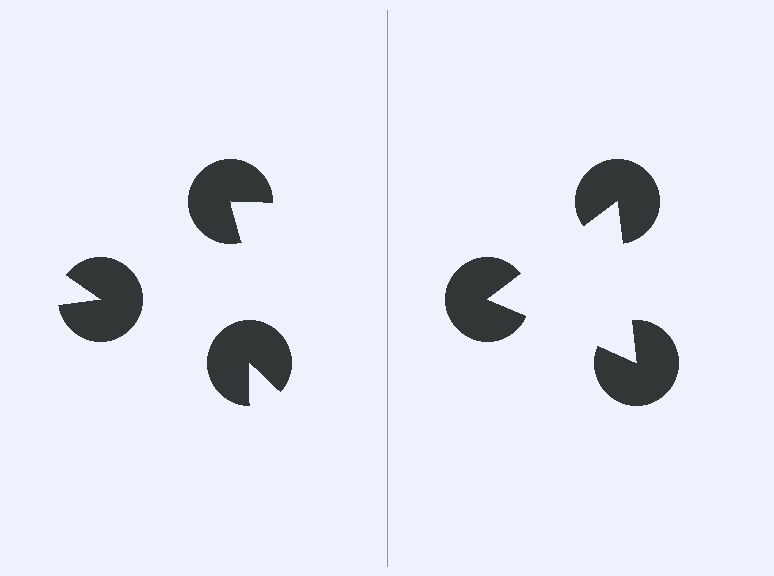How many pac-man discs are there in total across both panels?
6 — 3 on each side.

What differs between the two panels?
The pac-man discs are positioned identically on both sides; only the wedge orientations differ. On the right they align to a triangle; on the left they are misaligned.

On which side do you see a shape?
An illusory triangle appears on the right side. On the left side the wedge cuts are rotated, so no coherent shape forms.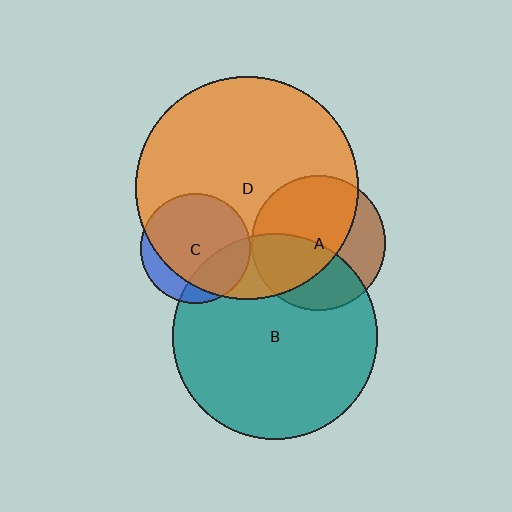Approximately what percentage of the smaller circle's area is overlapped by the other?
Approximately 20%.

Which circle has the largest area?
Circle D (orange).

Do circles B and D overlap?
Yes.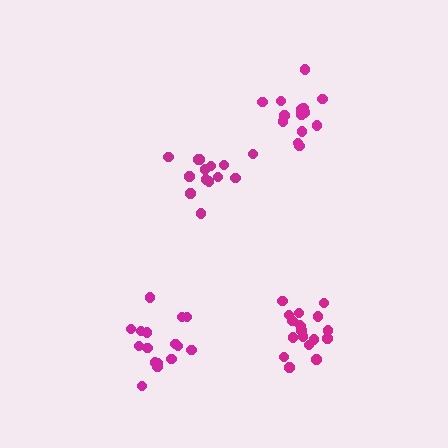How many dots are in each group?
Group 1: 14 dots, Group 2: 18 dots, Group 3: 16 dots, Group 4: 14 dots (62 total).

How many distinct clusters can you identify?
There are 4 distinct clusters.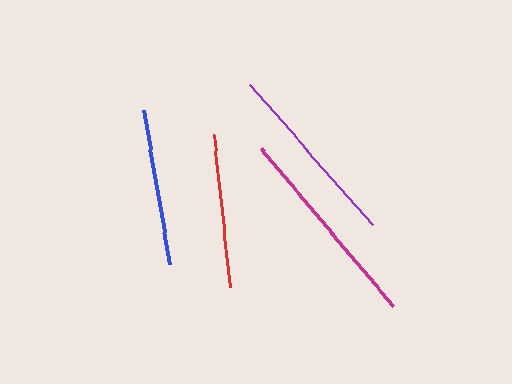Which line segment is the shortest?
The red line is the shortest at approximately 154 pixels.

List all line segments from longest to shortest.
From longest to shortest: magenta, purple, blue, red.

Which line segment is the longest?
The magenta line is the longest at approximately 206 pixels.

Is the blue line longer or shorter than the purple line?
The purple line is longer than the blue line.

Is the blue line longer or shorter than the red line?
The blue line is longer than the red line.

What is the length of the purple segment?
The purple segment is approximately 187 pixels long.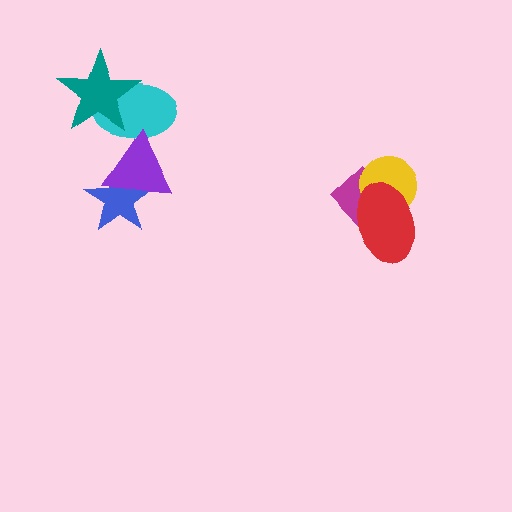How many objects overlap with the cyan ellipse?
2 objects overlap with the cyan ellipse.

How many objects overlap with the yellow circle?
2 objects overlap with the yellow circle.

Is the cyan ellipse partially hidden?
Yes, it is partially covered by another shape.